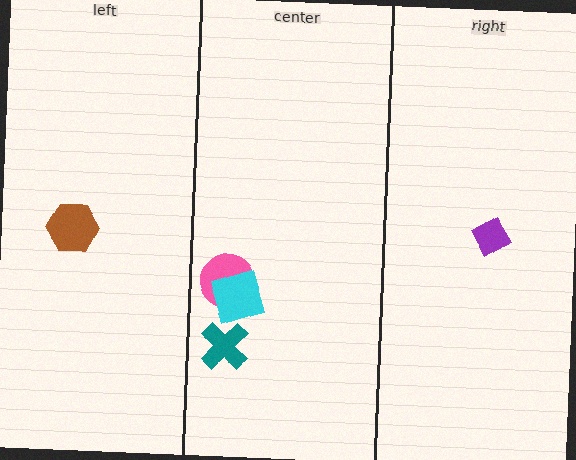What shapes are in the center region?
The pink circle, the teal cross, the cyan square.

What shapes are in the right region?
The purple diamond.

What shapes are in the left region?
The brown hexagon.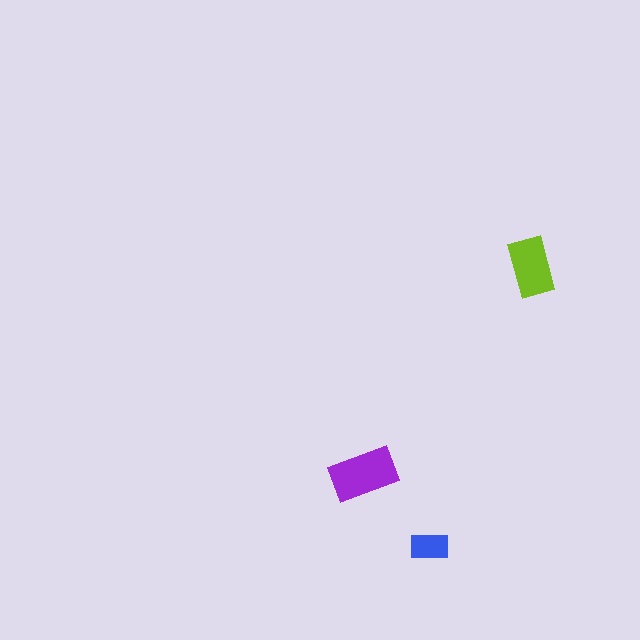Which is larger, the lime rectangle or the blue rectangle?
The lime one.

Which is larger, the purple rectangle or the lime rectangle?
The purple one.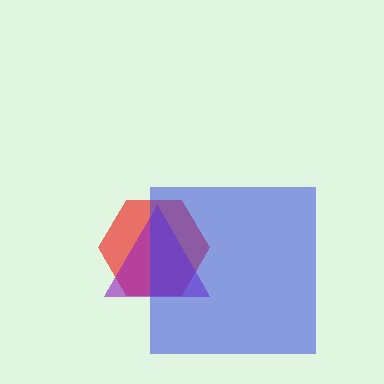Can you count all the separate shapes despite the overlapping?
Yes, there are 3 separate shapes.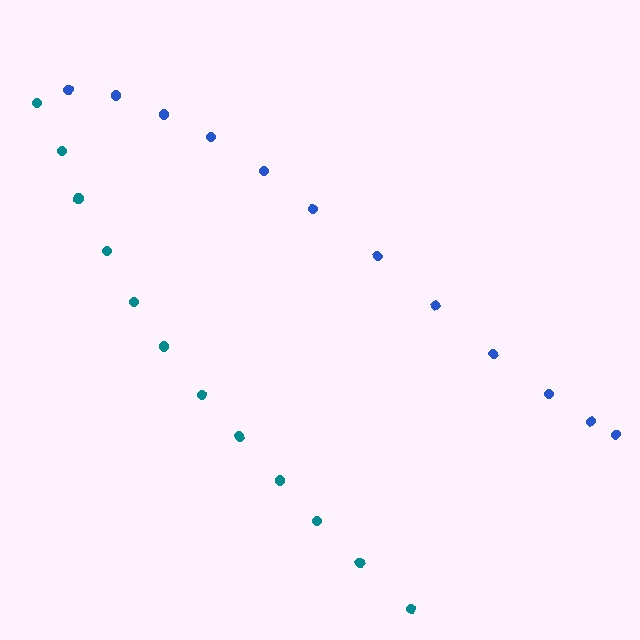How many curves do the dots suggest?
There are 2 distinct paths.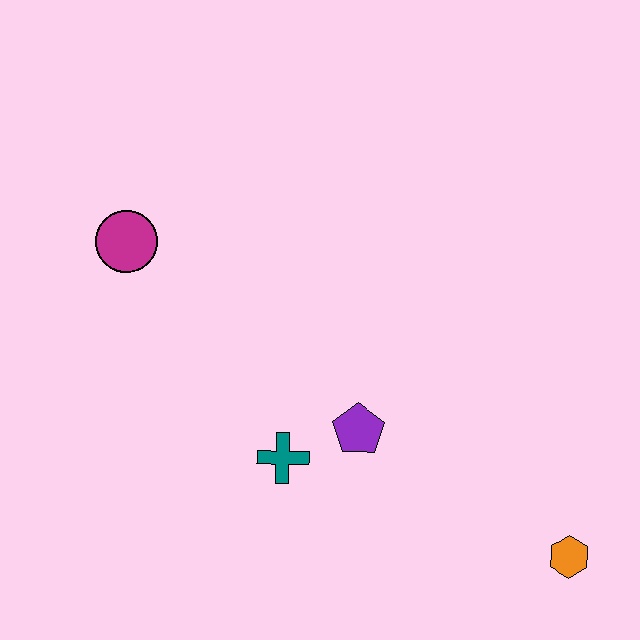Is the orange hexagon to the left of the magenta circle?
No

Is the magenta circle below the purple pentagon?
No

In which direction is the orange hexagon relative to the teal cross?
The orange hexagon is to the right of the teal cross.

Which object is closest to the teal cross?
The purple pentagon is closest to the teal cross.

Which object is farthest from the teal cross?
The orange hexagon is farthest from the teal cross.